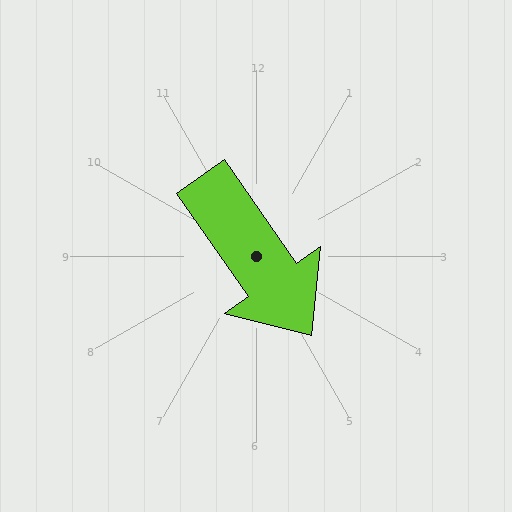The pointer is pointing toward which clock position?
Roughly 5 o'clock.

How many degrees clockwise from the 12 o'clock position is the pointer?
Approximately 145 degrees.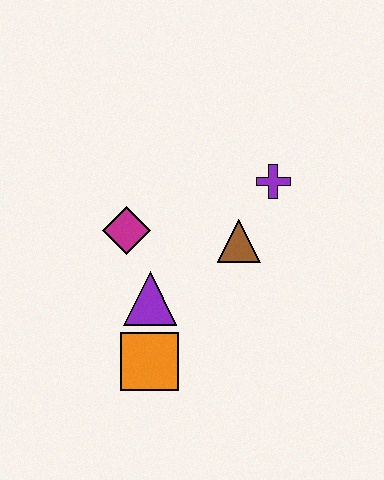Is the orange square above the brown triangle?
No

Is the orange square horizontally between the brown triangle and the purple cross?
No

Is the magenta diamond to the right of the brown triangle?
No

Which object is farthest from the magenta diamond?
The purple cross is farthest from the magenta diamond.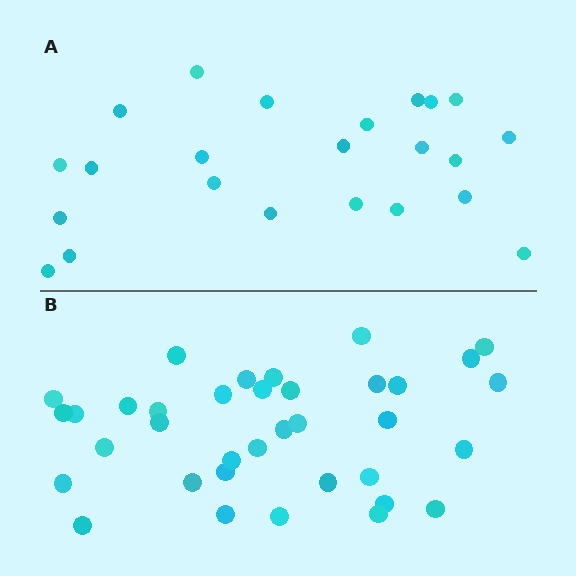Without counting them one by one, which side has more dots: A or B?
Region B (the bottom region) has more dots.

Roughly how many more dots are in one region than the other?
Region B has approximately 15 more dots than region A.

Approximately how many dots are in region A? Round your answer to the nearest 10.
About 20 dots. (The exact count is 23, which rounds to 20.)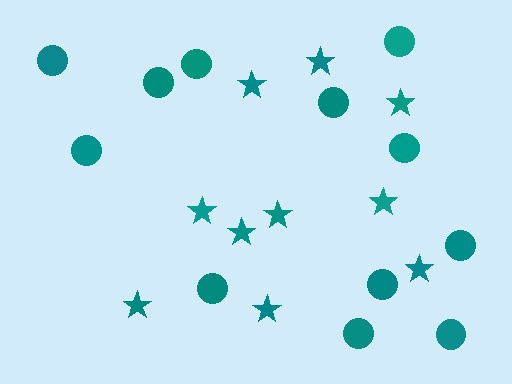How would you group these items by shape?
There are 2 groups: one group of stars (10) and one group of circles (12).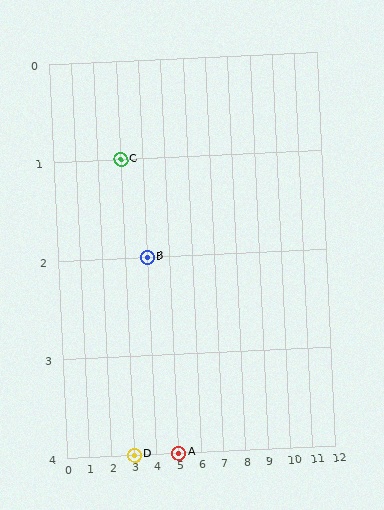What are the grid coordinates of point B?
Point B is at grid coordinates (4, 2).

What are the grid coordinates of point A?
Point A is at grid coordinates (5, 4).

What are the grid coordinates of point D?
Point D is at grid coordinates (3, 4).